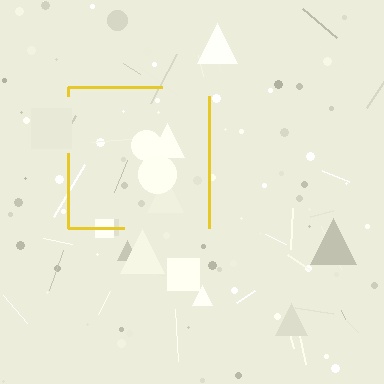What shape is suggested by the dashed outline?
The dashed outline suggests a square.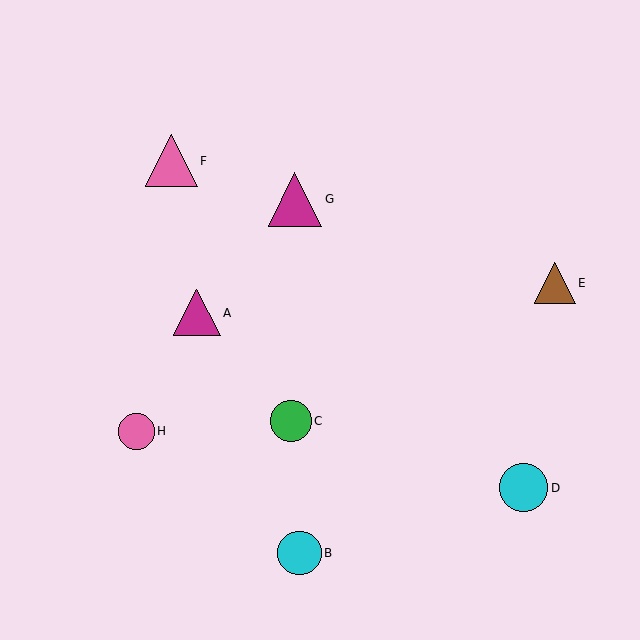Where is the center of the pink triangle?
The center of the pink triangle is at (171, 161).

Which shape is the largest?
The magenta triangle (labeled G) is the largest.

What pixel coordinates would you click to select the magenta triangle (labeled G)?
Click at (295, 199) to select the magenta triangle G.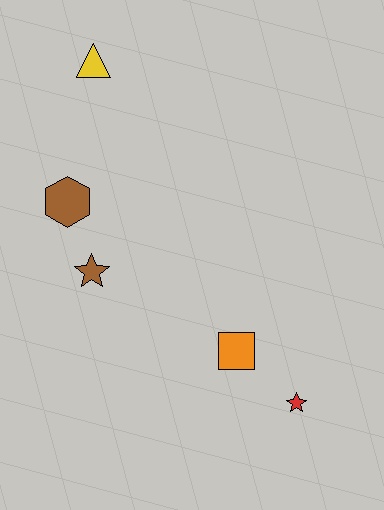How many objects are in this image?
There are 5 objects.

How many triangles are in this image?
There is 1 triangle.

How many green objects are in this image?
There are no green objects.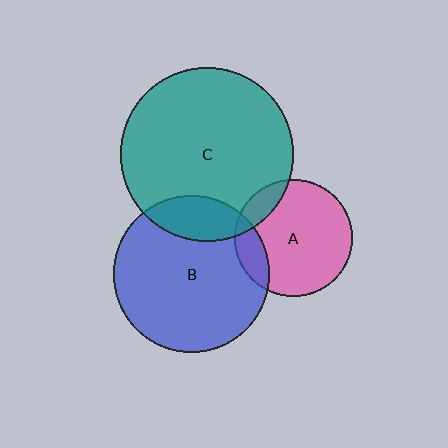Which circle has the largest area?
Circle C (teal).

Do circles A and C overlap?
Yes.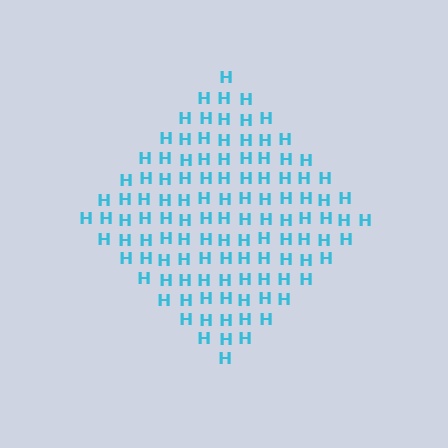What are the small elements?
The small elements are letter H's.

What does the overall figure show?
The overall figure shows a diamond.